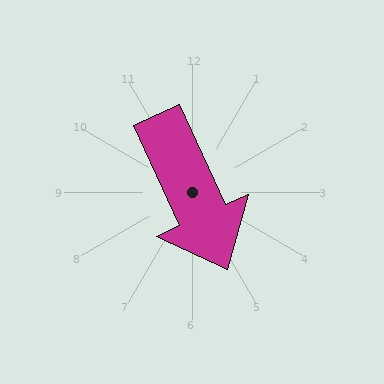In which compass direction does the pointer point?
Southeast.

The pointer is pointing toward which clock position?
Roughly 5 o'clock.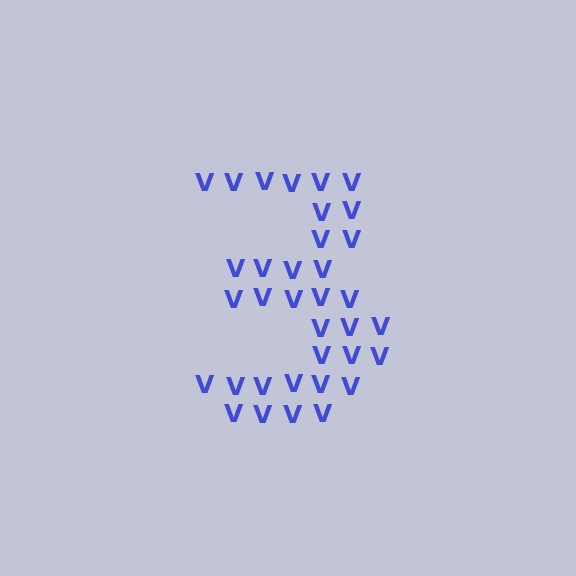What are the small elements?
The small elements are letter V's.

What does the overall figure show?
The overall figure shows the digit 3.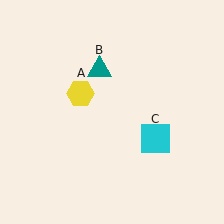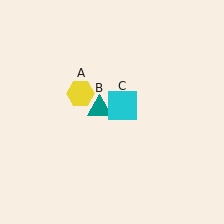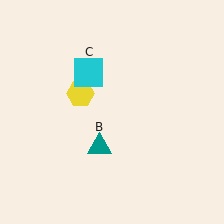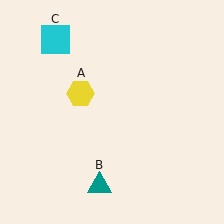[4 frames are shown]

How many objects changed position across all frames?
2 objects changed position: teal triangle (object B), cyan square (object C).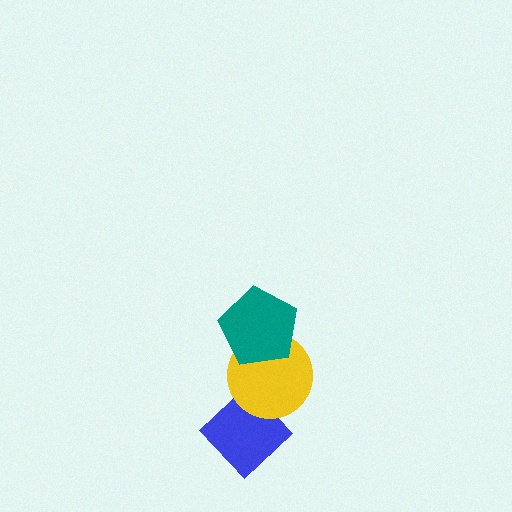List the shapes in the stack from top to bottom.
From top to bottom: the teal pentagon, the yellow circle, the blue diamond.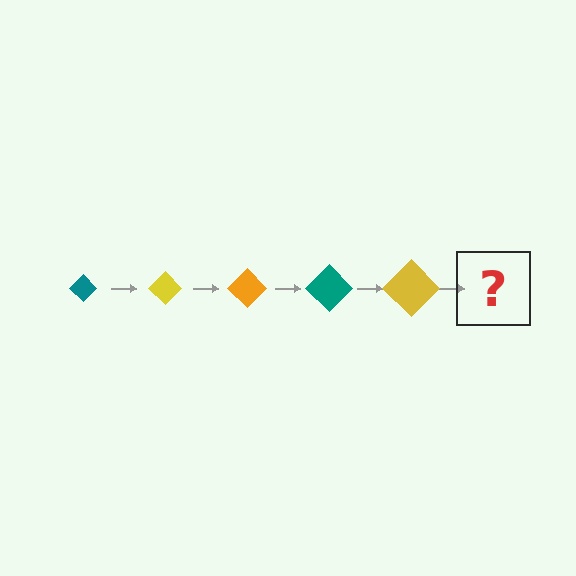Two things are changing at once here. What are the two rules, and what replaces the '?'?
The two rules are that the diamond grows larger each step and the color cycles through teal, yellow, and orange. The '?' should be an orange diamond, larger than the previous one.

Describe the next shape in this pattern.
It should be an orange diamond, larger than the previous one.